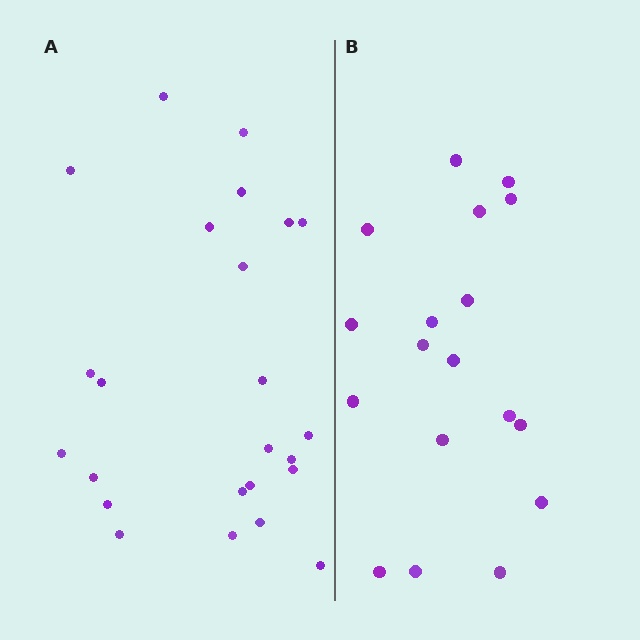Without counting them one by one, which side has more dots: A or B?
Region A (the left region) has more dots.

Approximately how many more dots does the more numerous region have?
Region A has about 6 more dots than region B.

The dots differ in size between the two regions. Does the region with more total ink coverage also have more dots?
No. Region B has more total ink coverage because its dots are larger, but region A actually contains more individual dots. Total area can be misleading — the number of items is what matters here.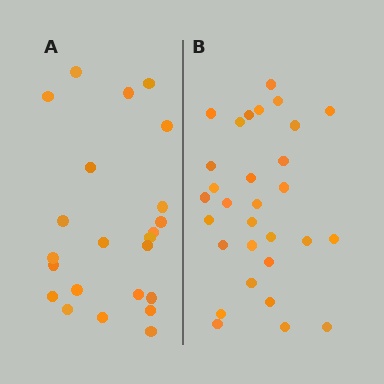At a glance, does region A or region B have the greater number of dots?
Region B (the right region) has more dots.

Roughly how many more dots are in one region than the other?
Region B has roughly 8 or so more dots than region A.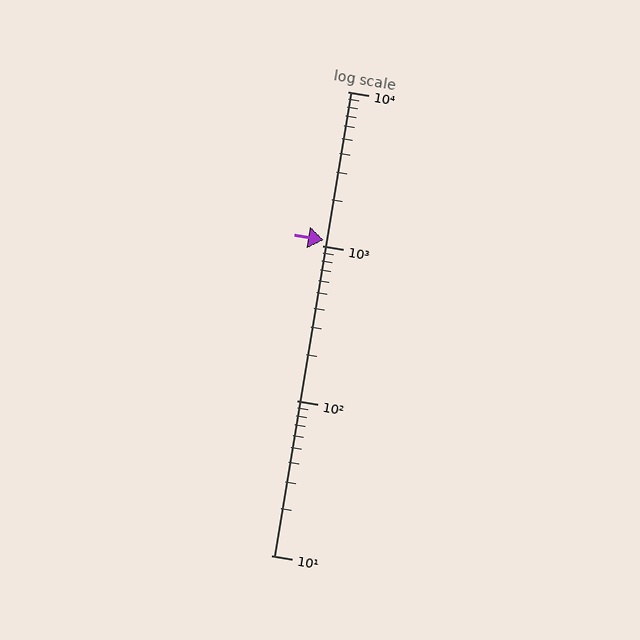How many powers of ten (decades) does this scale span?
The scale spans 3 decades, from 10 to 10000.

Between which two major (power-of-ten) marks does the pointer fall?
The pointer is between 1000 and 10000.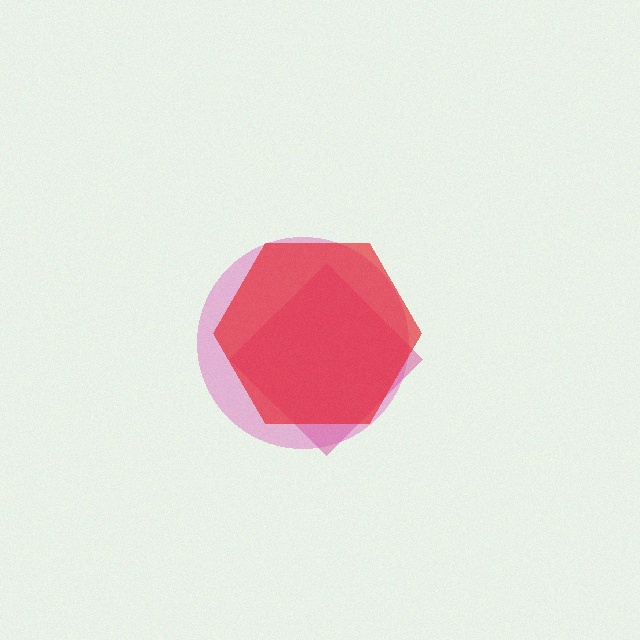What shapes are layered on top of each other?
The layered shapes are: a magenta diamond, a pink circle, a red hexagon.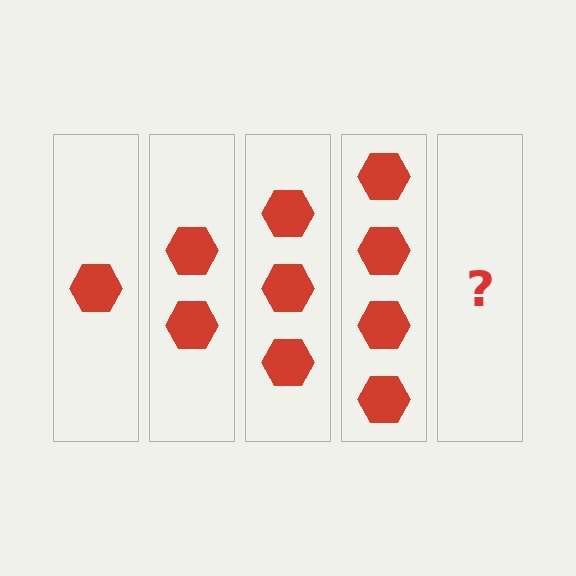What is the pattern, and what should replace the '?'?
The pattern is that each step adds one more hexagon. The '?' should be 5 hexagons.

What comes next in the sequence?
The next element should be 5 hexagons.